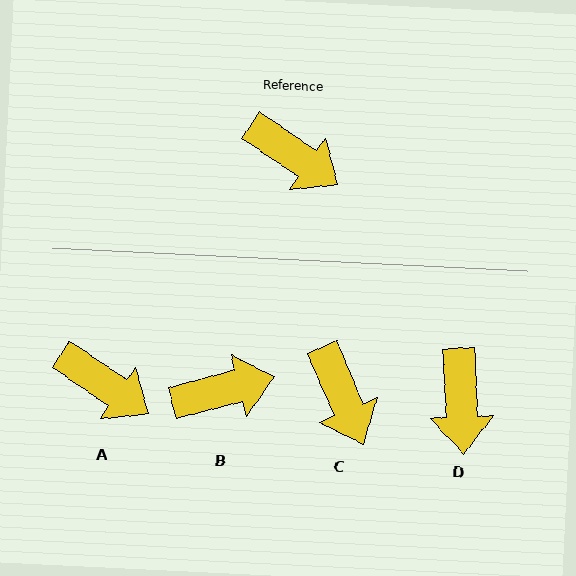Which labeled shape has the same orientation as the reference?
A.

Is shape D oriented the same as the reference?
No, it is off by about 53 degrees.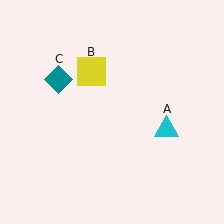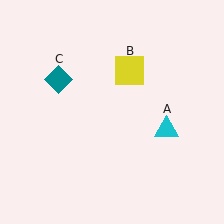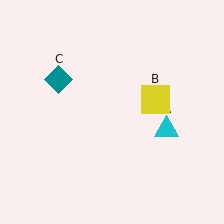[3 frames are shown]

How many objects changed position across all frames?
1 object changed position: yellow square (object B).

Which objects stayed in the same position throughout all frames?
Cyan triangle (object A) and teal diamond (object C) remained stationary.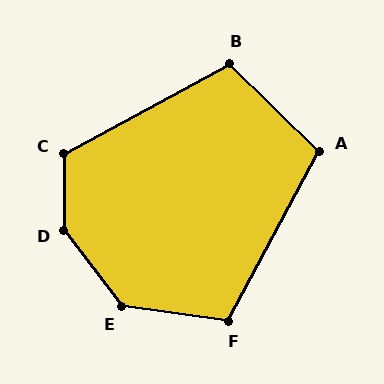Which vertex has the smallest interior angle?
A, at approximately 106 degrees.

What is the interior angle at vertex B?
Approximately 107 degrees (obtuse).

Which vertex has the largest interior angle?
D, at approximately 142 degrees.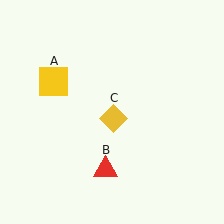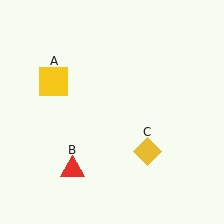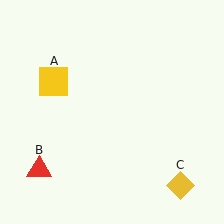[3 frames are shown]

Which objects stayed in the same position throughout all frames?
Yellow square (object A) remained stationary.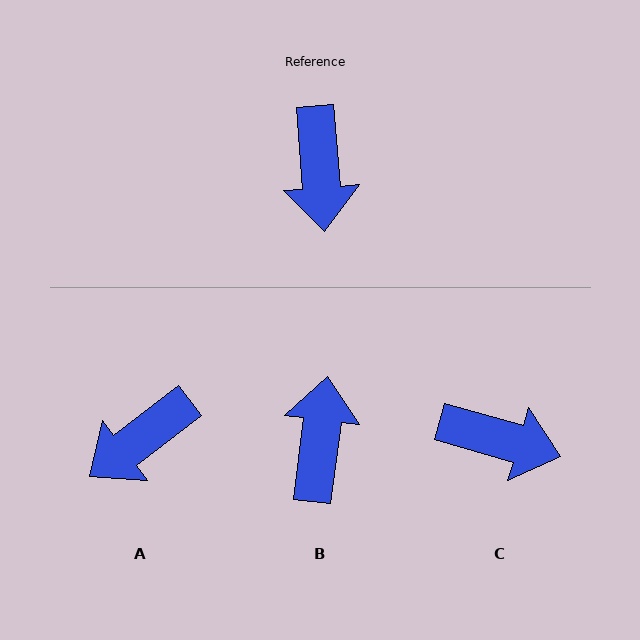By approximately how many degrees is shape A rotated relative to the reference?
Approximately 57 degrees clockwise.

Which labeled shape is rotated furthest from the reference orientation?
B, about 168 degrees away.